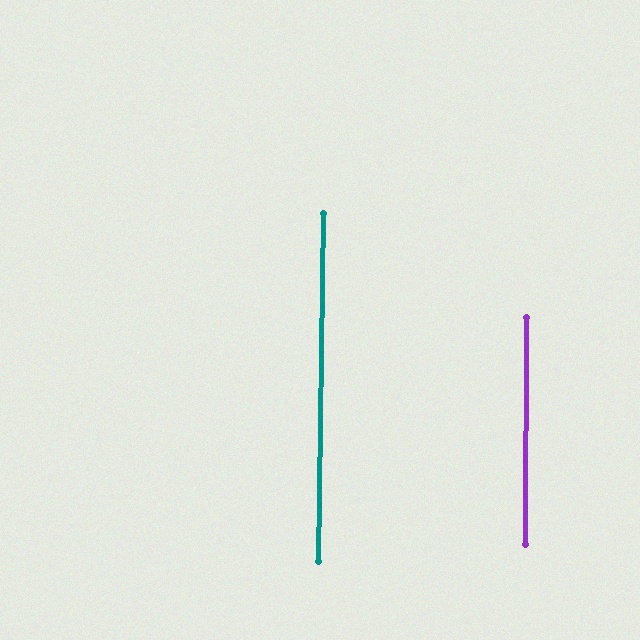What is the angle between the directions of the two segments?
Approximately 1 degree.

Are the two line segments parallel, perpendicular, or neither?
Parallel — their directions differ by only 0.7°.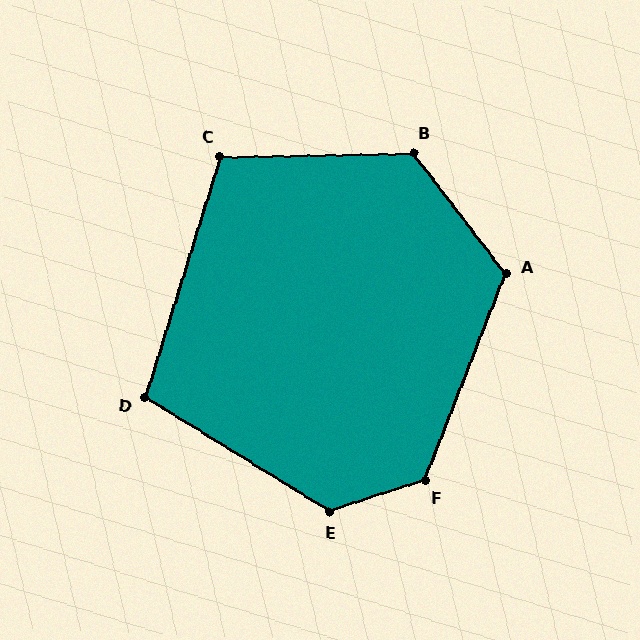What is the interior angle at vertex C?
Approximately 108 degrees (obtuse).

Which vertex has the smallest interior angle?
D, at approximately 104 degrees.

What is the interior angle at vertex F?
Approximately 129 degrees (obtuse).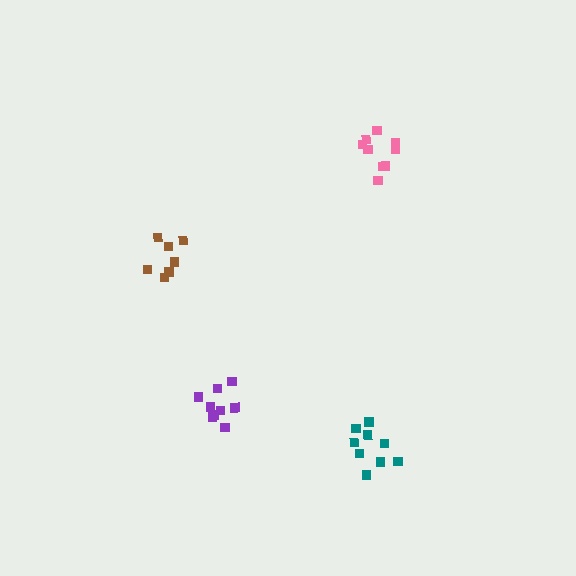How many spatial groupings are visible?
There are 4 spatial groupings.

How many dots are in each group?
Group 1: 7 dots, Group 2: 9 dots, Group 3: 9 dots, Group 4: 9 dots (34 total).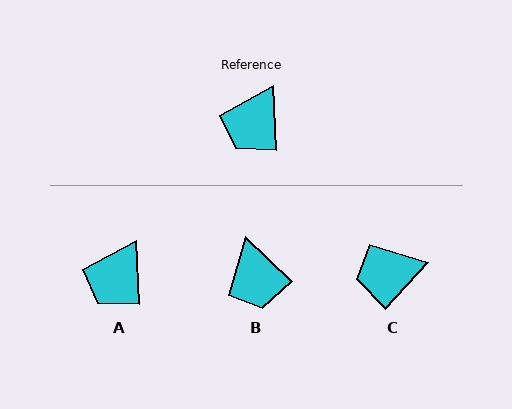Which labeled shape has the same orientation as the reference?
A.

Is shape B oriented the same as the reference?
No, it is off by about 44 degrees.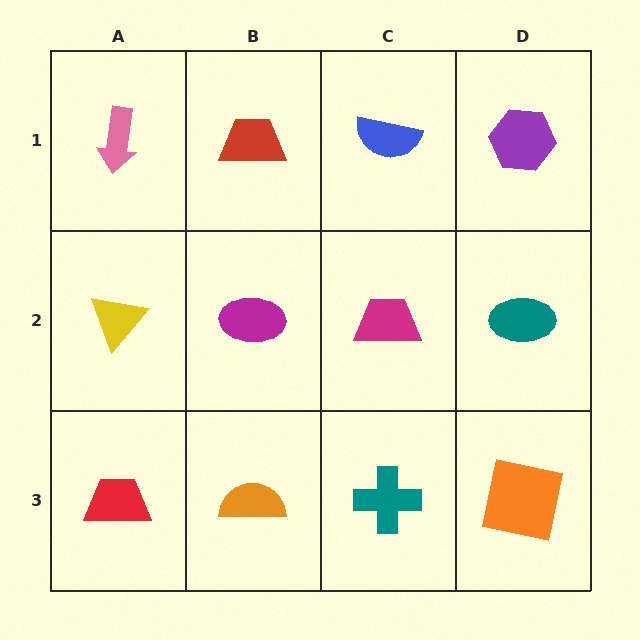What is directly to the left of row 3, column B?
A red trapezoid.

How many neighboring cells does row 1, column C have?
3.